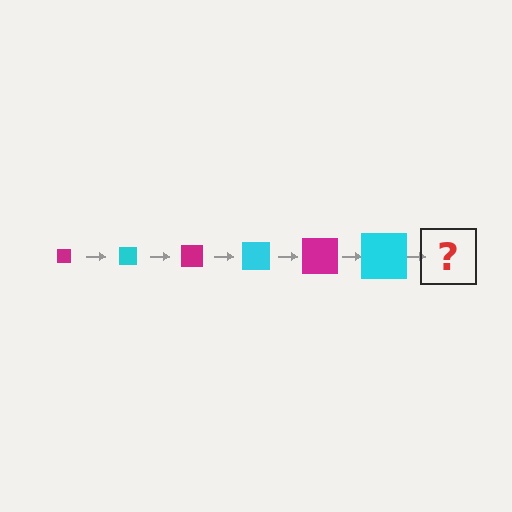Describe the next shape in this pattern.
It should be a magenta square, larger than the previous one.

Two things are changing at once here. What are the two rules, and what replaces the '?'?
The two rules are that the square grows larger each step and the color cycles through magenta and cyan. The '?' should be a magenta square, larger than the previous one.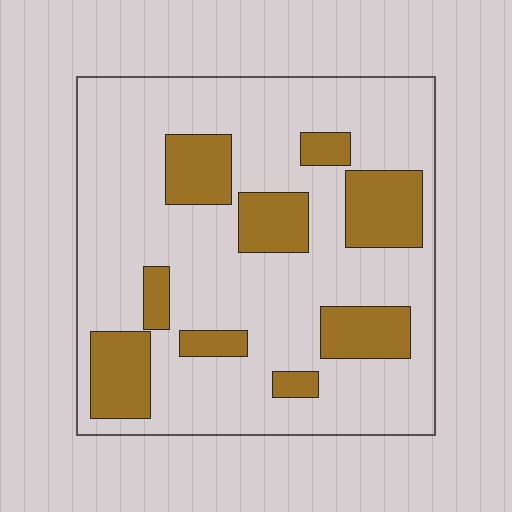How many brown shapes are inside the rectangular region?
9.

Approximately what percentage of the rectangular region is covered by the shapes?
Approximately 25%.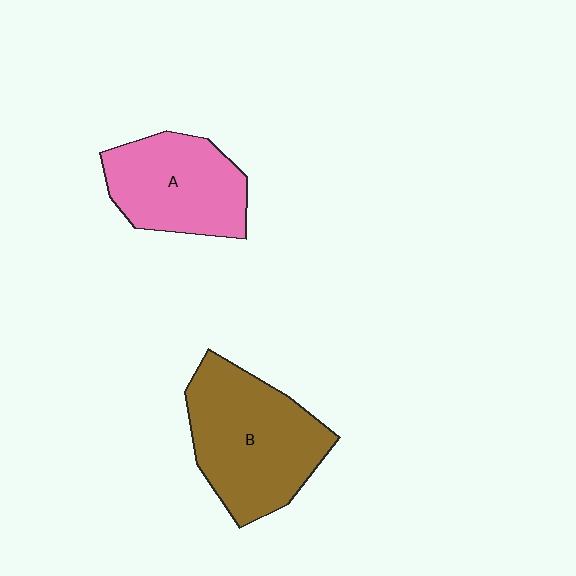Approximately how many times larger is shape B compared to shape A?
Approximately 1.3 times.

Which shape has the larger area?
Shape B (brown).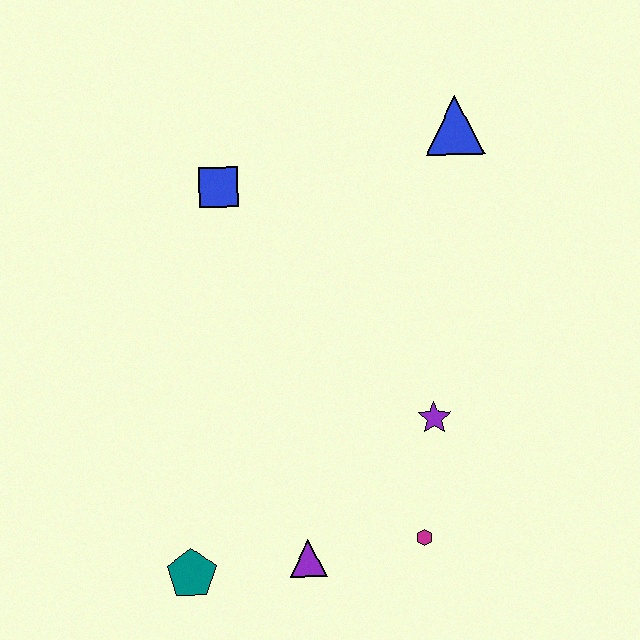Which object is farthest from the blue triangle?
The teal pentagon is farthest from the blue triangle.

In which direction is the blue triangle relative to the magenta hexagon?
The blue triangle is above the magenta hexagon.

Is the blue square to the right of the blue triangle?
No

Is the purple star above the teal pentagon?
Yes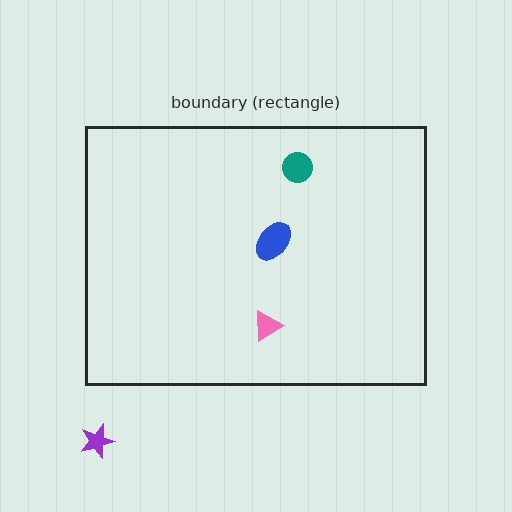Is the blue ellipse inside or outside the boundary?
Inside.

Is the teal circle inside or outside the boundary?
Inside.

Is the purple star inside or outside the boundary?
Outside.